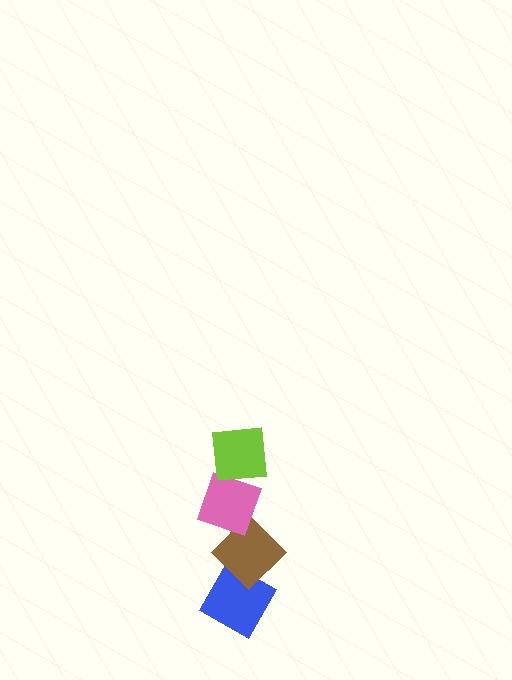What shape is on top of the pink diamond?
The lime square is on top of the pink diamond.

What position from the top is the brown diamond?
The brown diamond is 3rd from the top.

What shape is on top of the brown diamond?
The pink diamond is on top of the brown diamond.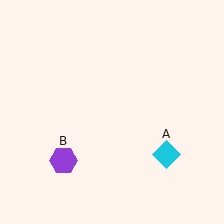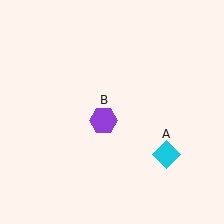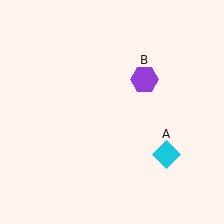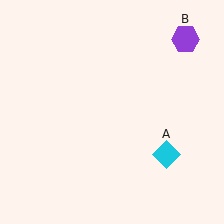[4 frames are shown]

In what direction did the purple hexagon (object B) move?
The purple hexagon (object B) moved up and to the right.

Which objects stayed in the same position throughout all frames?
Cyan diamond (object A) remained stationary.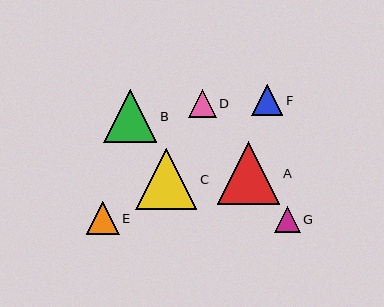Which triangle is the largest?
Triangle A is the largest with a size of approximately 63 pixels.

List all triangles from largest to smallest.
From largest to smallest: A, C, B, E, F, D, G.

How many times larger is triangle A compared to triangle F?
Triangle A is approximately 2.0 times the size of triangle F.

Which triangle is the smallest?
Triangle G is the smallest with a size of approximately 26 pixels.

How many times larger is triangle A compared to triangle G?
Triangle A is approximately 2.4 times the size of triangle G.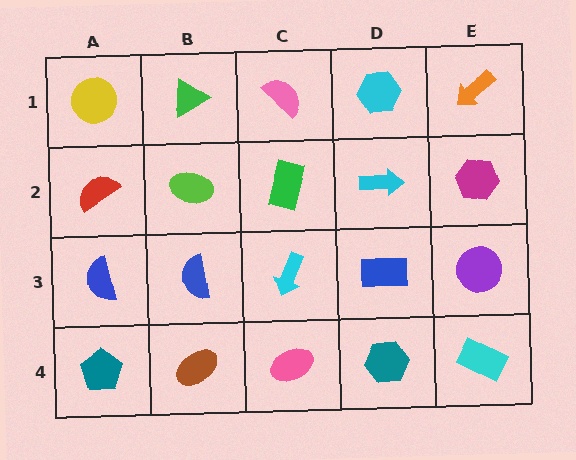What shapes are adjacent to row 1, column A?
A red semicircle (row 2, column A), a green triangle (row 1, column B).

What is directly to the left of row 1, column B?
A yellow circle.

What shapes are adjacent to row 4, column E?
A purple circle (row 3, column E), a teal hexagon (row 4, column D).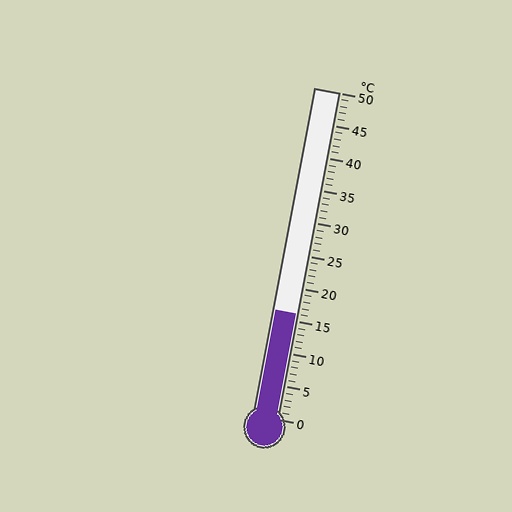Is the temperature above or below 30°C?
The temperature is below 30°C.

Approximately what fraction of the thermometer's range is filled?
The thermometer is filled to approximately 30% of its range.